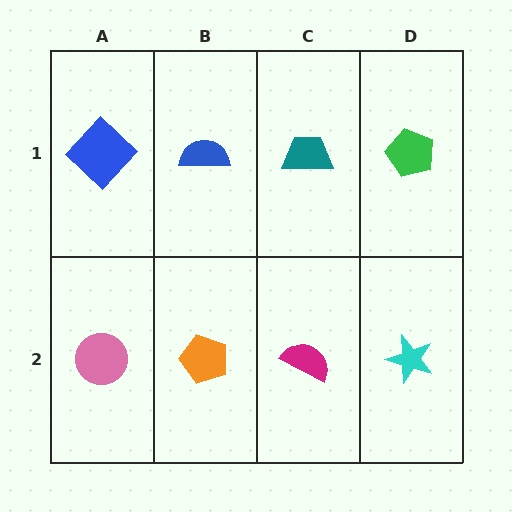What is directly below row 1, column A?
A pink circle.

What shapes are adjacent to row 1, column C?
A magenta semicircle (row 2, column C), a blue semicircle (row 1, column B), a green pentagon (row 1, column D).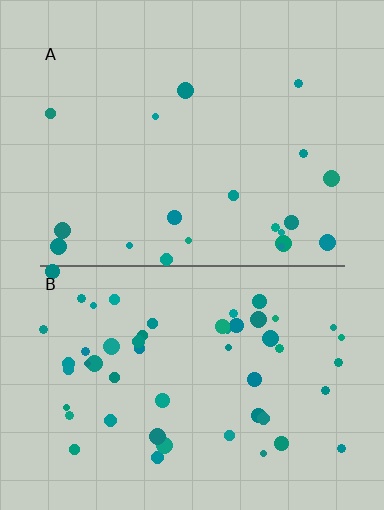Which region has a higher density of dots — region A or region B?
B (the bottom).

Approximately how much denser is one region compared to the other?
Approximately 2.6× — region B over region A.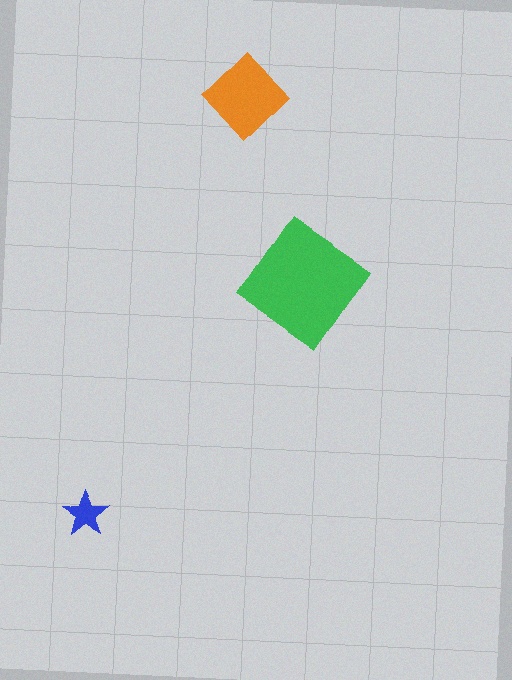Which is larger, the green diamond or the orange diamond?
The green diamond.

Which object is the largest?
The green diamond.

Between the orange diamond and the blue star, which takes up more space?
The orange diamond.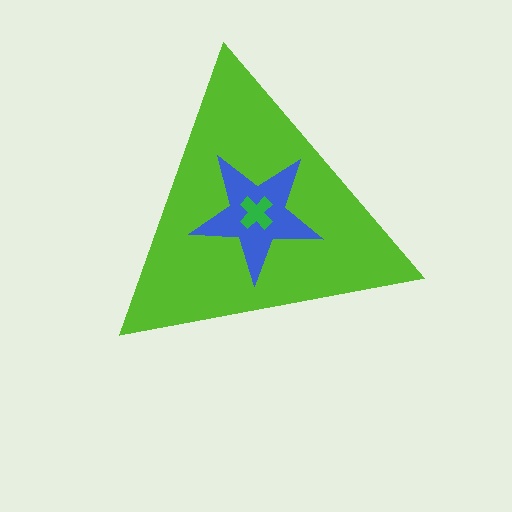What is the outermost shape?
The lime triangle.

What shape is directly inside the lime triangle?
The blue star.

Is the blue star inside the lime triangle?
Yes.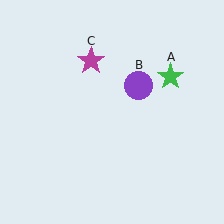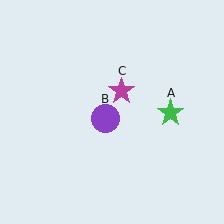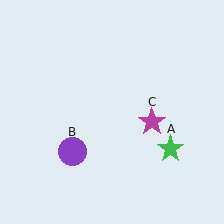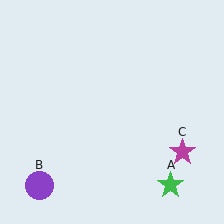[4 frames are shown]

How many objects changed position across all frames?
3 objects changed position: green star (object A), purple circle (object B), magenta star (object C).